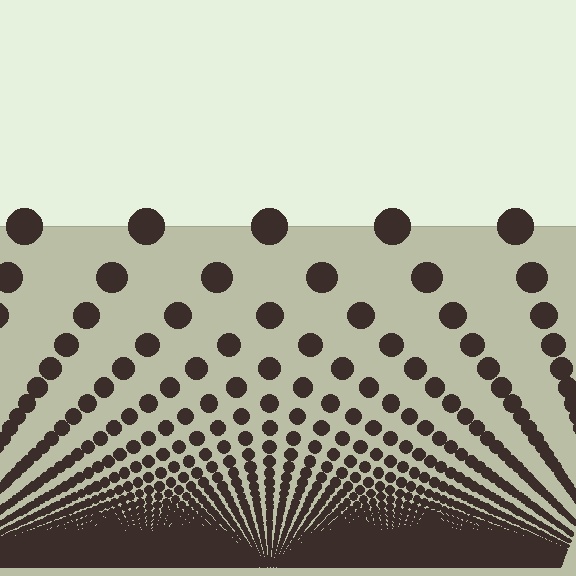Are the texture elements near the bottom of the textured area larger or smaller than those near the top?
Smaller. The gradient is inverted — elements near the bottom are smaller and denser.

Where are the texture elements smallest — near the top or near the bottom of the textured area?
Near the bottom.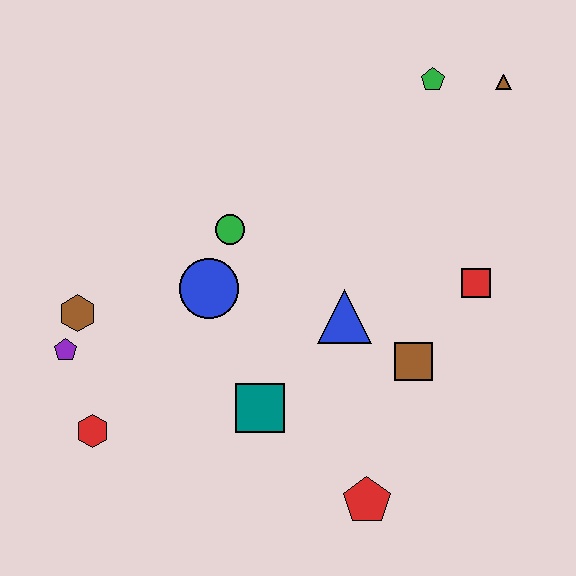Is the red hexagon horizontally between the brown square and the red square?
No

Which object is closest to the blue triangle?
The brown square is closest to the blue triangle.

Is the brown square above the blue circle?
No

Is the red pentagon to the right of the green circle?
Yes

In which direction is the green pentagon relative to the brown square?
The green pentagon is above the brown square.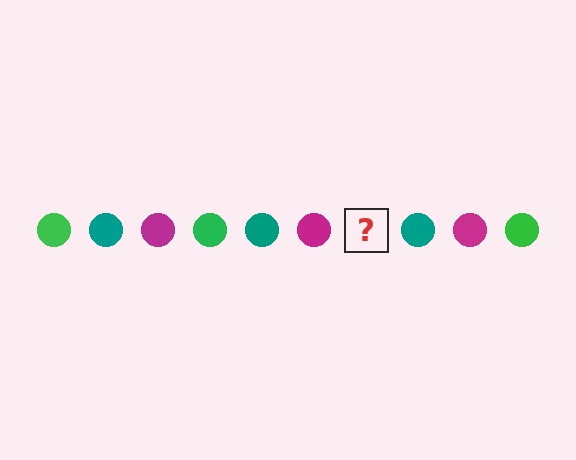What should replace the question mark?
The question mark should be replaced with a green circle.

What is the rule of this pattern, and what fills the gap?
The rule is that the pattern cycles through green, teal, magenta circles. The gap should be filled with a green circle.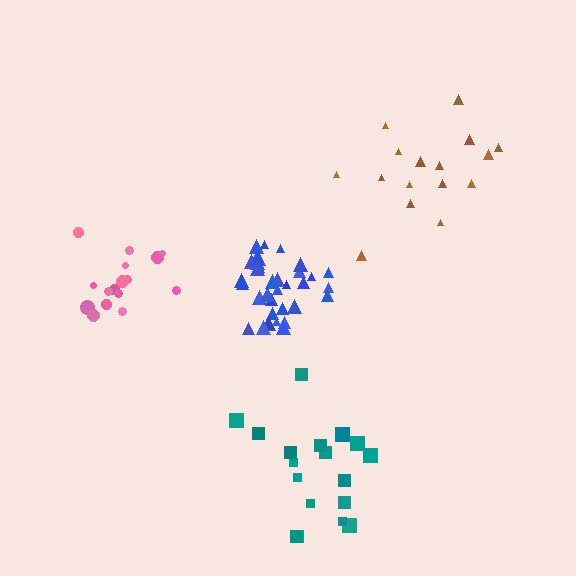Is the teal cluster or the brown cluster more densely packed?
Brown.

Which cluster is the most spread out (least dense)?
Teal.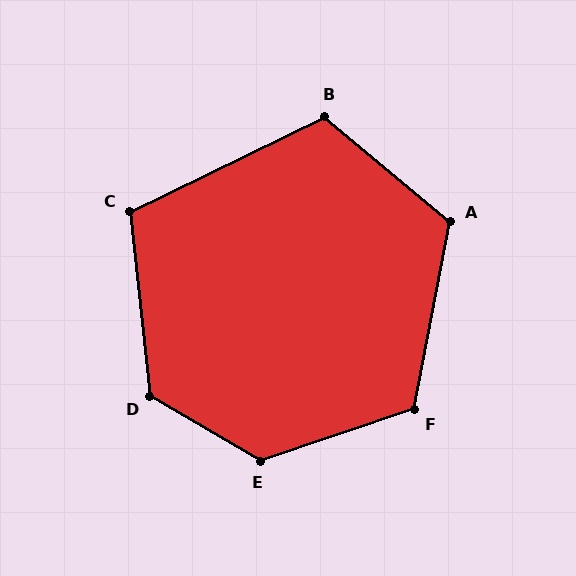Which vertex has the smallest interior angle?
C, at approximately 110 degrees.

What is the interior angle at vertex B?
Approximately 114 degrees (obtuse).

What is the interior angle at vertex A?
Approximately 119 degrees (obtuse).